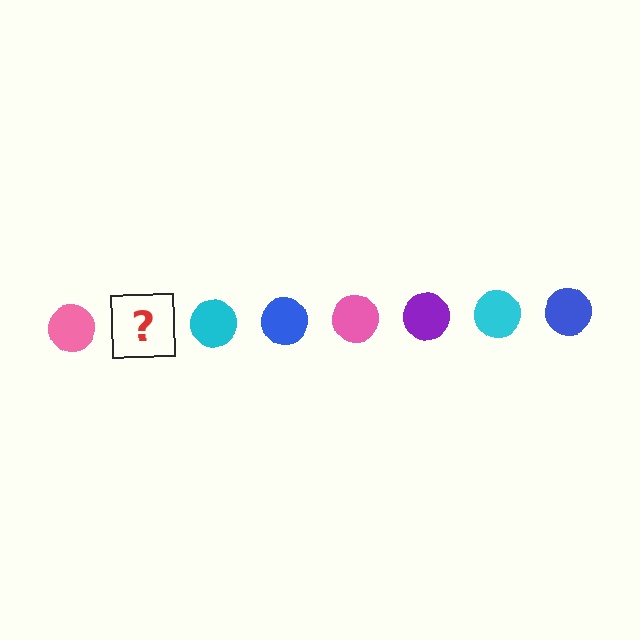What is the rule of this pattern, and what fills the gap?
The rule is that the pattern cycles through pink, purple, cyan, blue circles. The gap should be filled with a purple circle.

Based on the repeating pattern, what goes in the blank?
The blank should be a purple circle.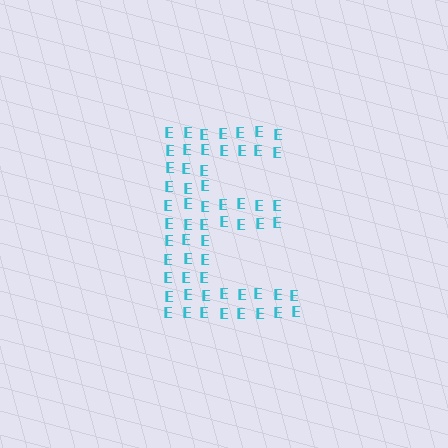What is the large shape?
The large shape is the letter E.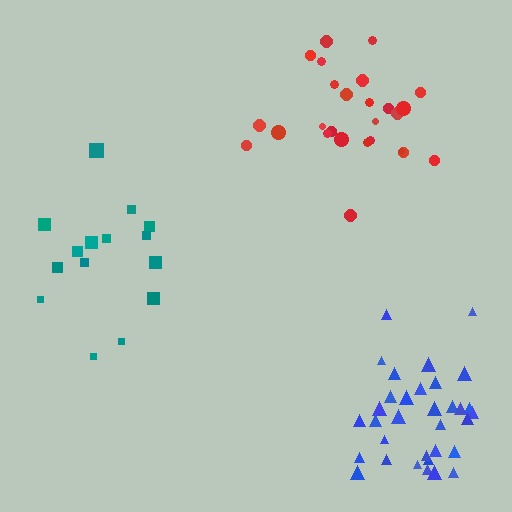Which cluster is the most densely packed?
Blue.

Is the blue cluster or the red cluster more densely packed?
Blue.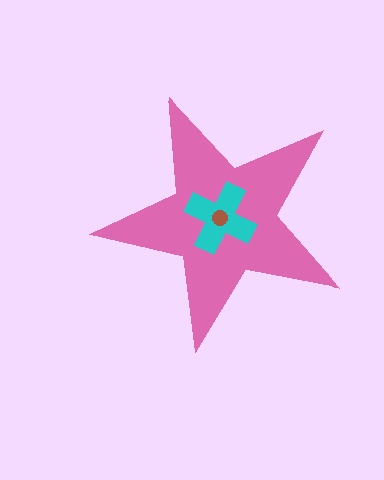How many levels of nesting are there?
3.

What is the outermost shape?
The pink star.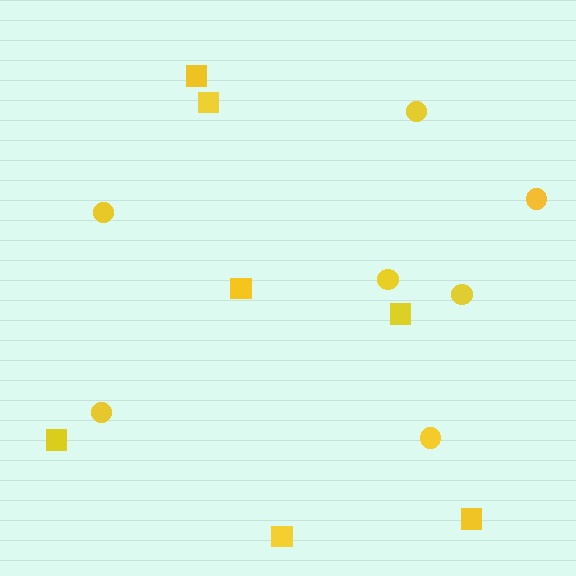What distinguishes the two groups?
There are 2 groups: one group of circles (7) and one group of squares (7).